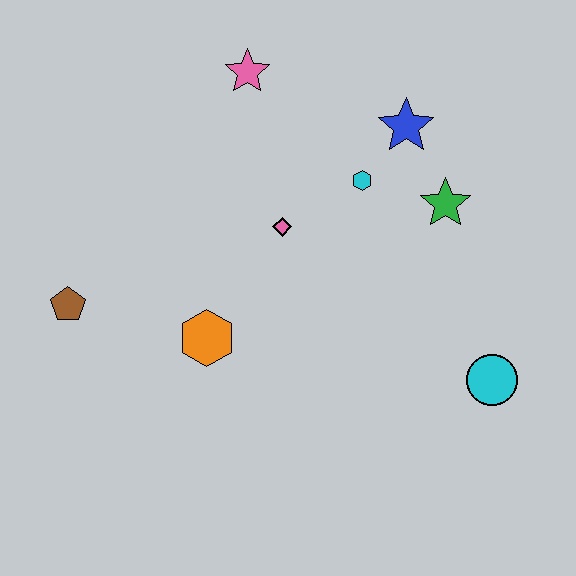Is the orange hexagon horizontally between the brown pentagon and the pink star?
Yes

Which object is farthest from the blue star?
The brown pentagon is farthest from the blue star.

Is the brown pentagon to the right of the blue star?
No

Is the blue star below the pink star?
Yes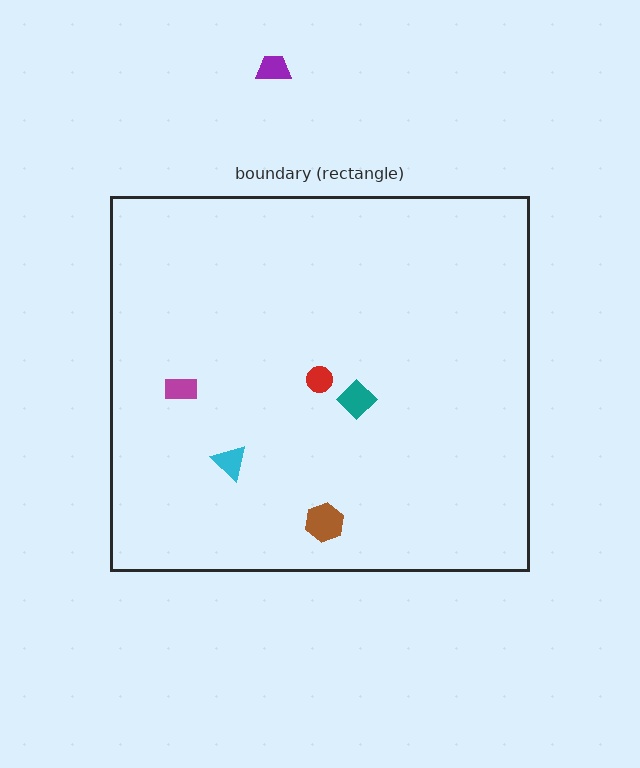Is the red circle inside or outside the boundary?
Inside.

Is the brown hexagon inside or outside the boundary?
Inside.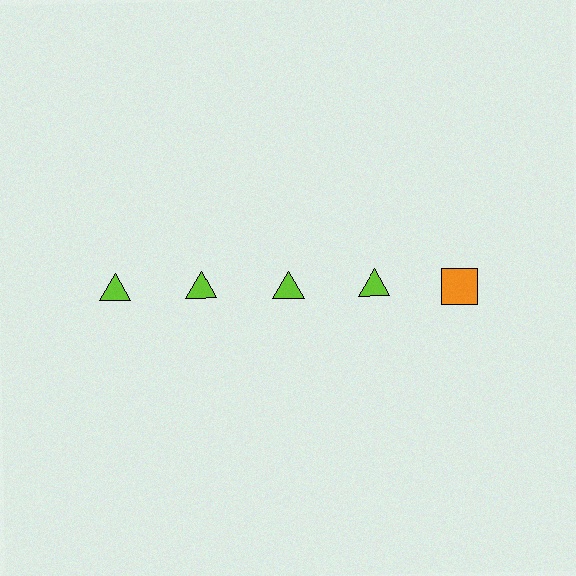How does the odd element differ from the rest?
It differs in both color (orange instead of lime) and shape (square instead of triangle).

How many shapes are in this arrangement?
There are 5 shapes arranged in a grid pattern.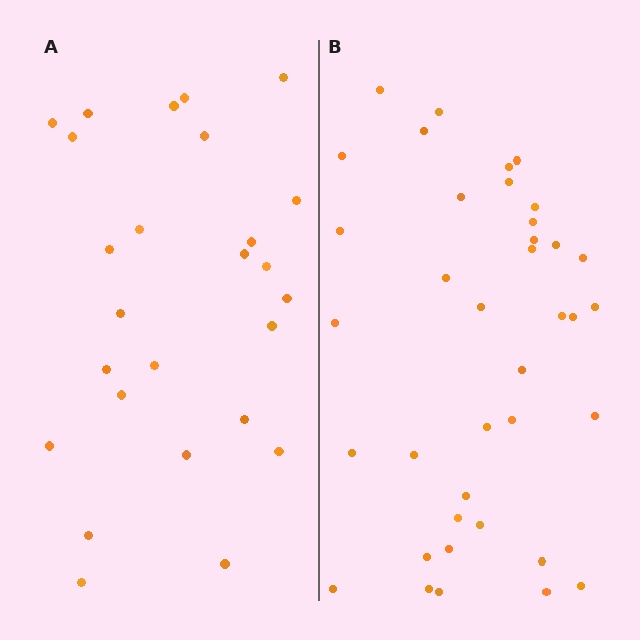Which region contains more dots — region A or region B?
Region B (the right region) has more dots.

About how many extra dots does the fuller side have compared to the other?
Region B has roughly 12 or so more dots than region A.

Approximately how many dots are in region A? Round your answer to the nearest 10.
About 30 dots. (The exact count is 26, which rounds to 30.)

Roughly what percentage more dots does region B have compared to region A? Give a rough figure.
About 45% more.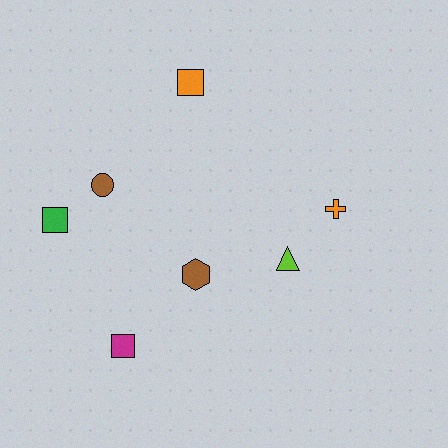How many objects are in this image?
There are 7 objects.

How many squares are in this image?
There are 3 squares.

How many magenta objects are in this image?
There is 1 magenta object.